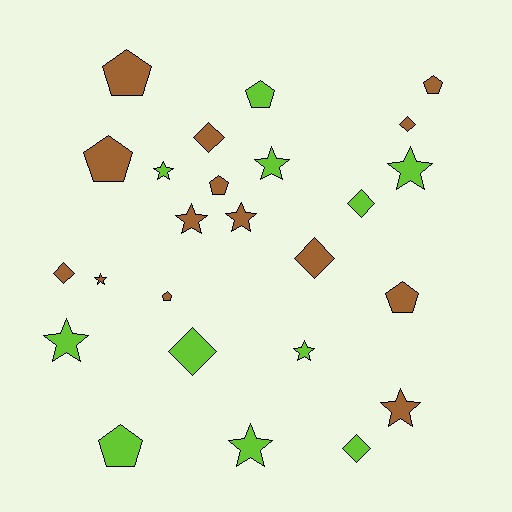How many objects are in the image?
There are 25 objects.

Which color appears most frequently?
Brown, with 14 objects.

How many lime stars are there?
There are 6 lime stars.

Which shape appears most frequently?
Star, with 10 objects.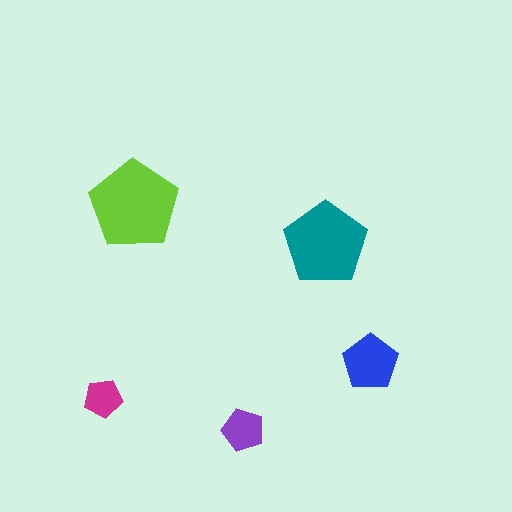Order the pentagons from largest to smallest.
the lime one, the teal one, the blue one, the purple one, the magenta one.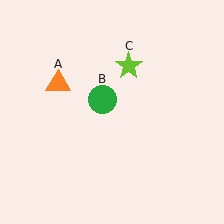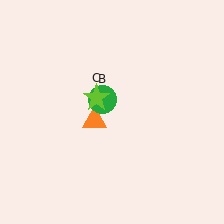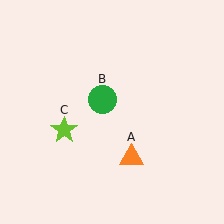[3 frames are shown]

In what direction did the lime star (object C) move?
The lime star (object C) moved down and to the left.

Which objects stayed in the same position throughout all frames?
Green circle (object B) remained stationary.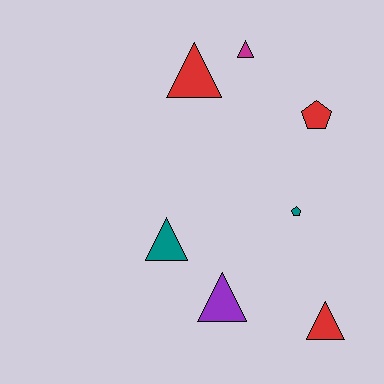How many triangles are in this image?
There are 5 triangles.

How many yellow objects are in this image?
There are no yellow objects.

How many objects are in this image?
There are 7 objects.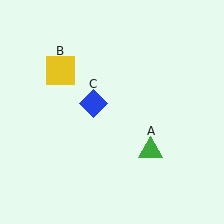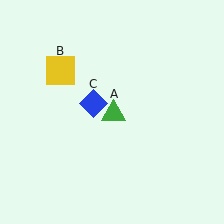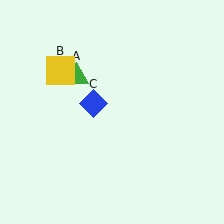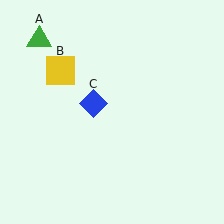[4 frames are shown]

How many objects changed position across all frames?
1 object changed position: green triangle (object A).